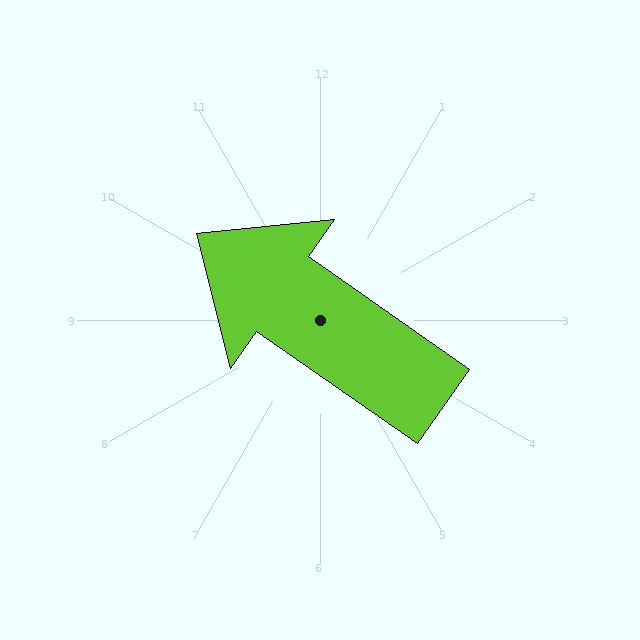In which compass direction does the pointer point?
Northwest.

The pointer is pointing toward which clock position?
Roughly 10 o'clock.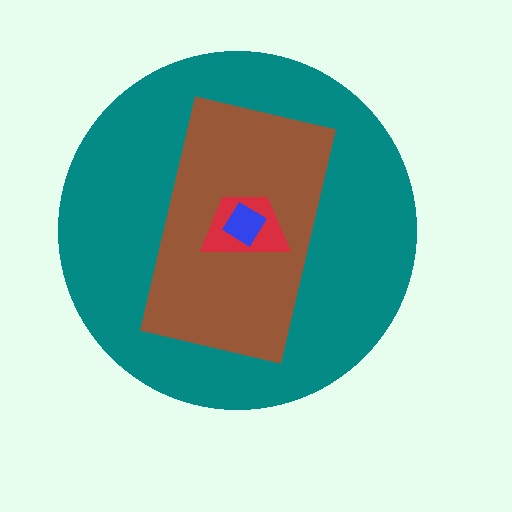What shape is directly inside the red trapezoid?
The blue diamond.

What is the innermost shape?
The blue diamond.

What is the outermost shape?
The teal circle.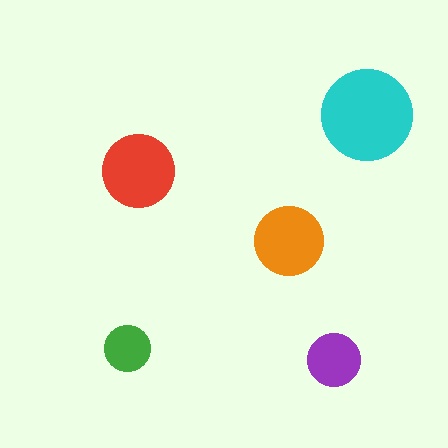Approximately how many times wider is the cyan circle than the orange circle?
About 1.5 times wider.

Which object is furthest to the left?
The green circle is leftmost.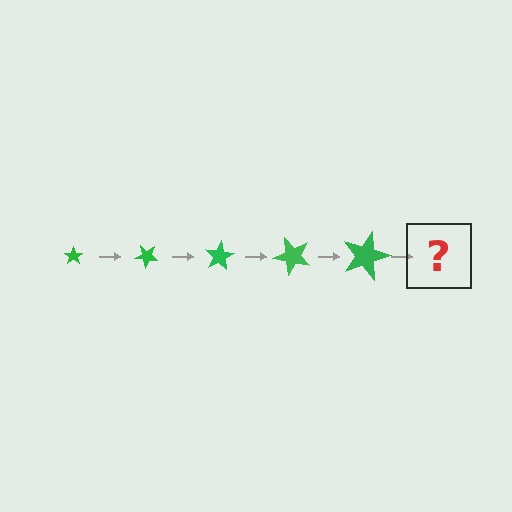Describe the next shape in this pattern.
It should be a star, larger than the previous one and rotated 200 degrees from the start.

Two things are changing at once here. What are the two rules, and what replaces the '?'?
The two rules are that the star grows larger each step and it rotates 40 degrees each step. The '?' should be a star, larger than the previous one and rotated 200 degrees from the start.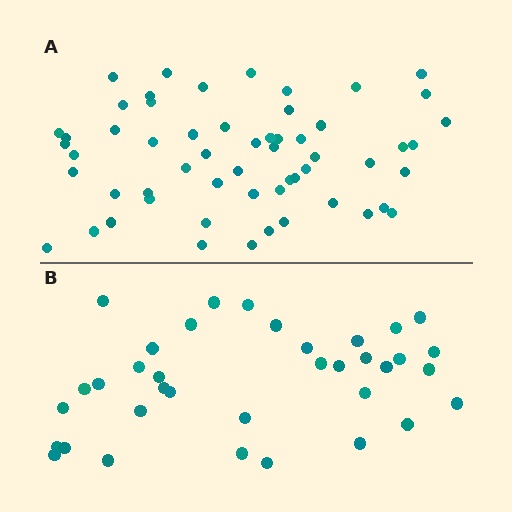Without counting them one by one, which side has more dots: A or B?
Region A (the top region) has more dots.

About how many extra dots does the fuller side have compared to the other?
Region A has approximately 20 more dots than region B.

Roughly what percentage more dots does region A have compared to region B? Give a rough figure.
About 60% more.